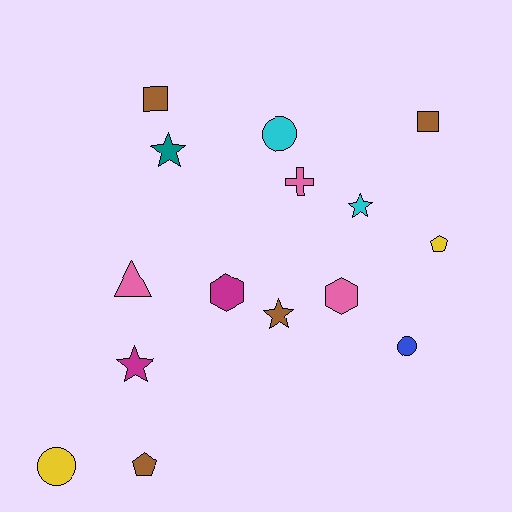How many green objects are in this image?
There are no green objects.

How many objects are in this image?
There are 15 objects.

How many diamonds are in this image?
There are no diamonds.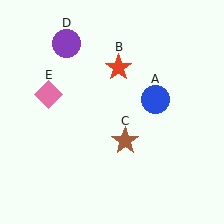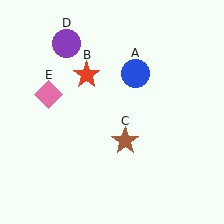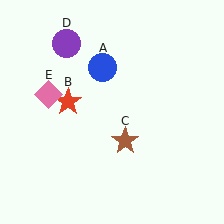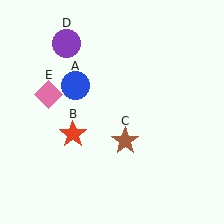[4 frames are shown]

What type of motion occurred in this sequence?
The blue circle (object A), red star (object B) rotated counterclockwise around the center of the scene.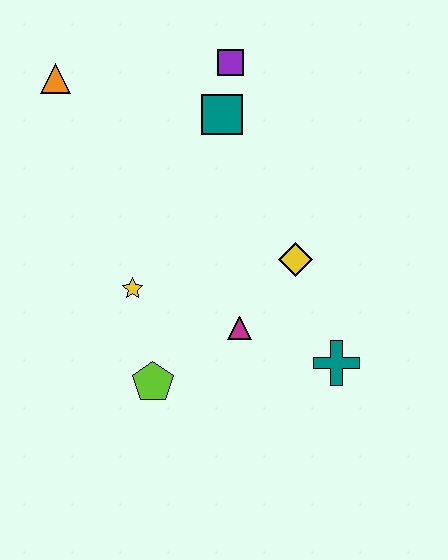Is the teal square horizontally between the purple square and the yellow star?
Yes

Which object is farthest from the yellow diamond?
The orange triangle is farthest from the yellow diamond.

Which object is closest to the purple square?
The teal square is closest to the purple square.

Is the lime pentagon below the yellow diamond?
Yes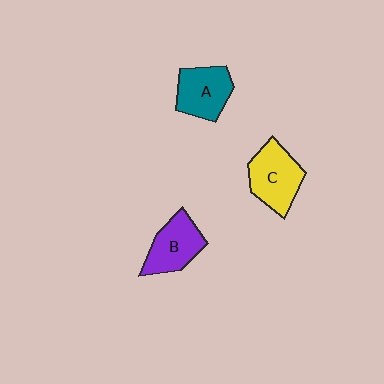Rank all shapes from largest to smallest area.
From largest to smallest: C (yellow), B (purple), A (teal).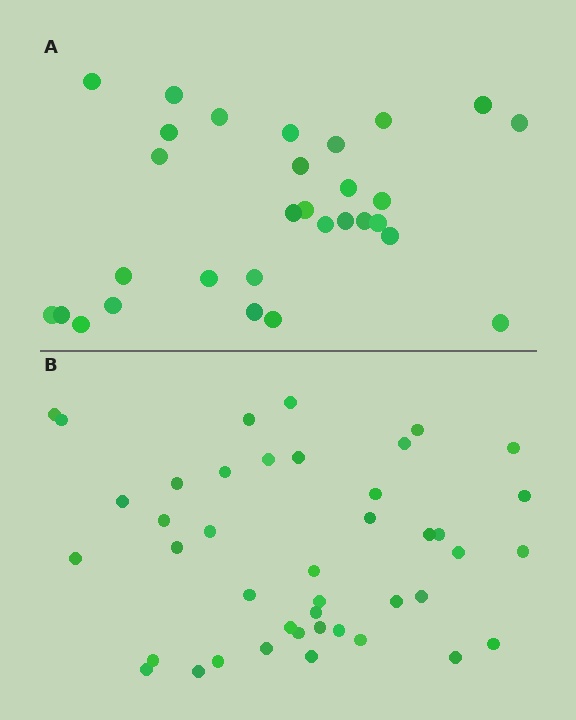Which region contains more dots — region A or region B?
Region B (the bottom region) has more dots.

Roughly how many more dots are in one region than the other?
Region B has roughly 12 or so more dots than region A.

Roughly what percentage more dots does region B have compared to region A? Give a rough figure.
About 40% more.